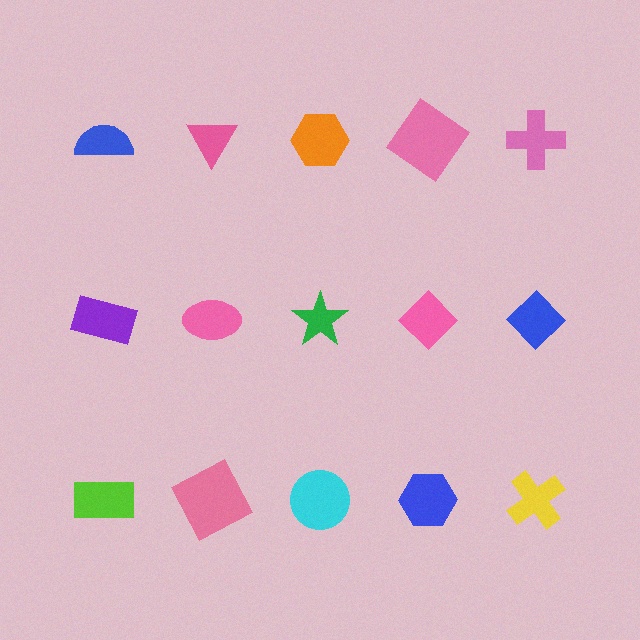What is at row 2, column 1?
A purple rectangle.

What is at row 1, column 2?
A pink triangle.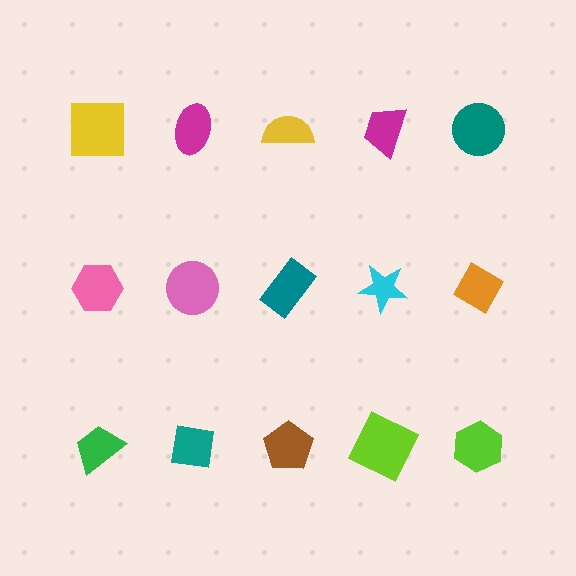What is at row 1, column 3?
A yellow semicircle.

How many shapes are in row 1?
5 shapes.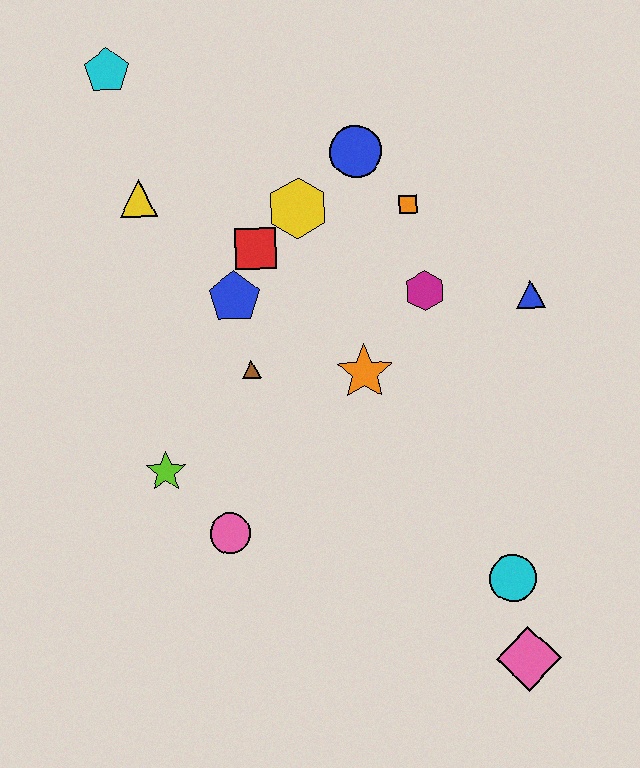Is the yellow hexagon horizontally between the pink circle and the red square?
No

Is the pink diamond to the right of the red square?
Yes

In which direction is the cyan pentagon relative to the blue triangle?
The cyan pentagon is to the left of the blue triangle.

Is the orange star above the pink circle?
Yes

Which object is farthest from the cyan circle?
The cyan pentagon is farthest from the cyan circle.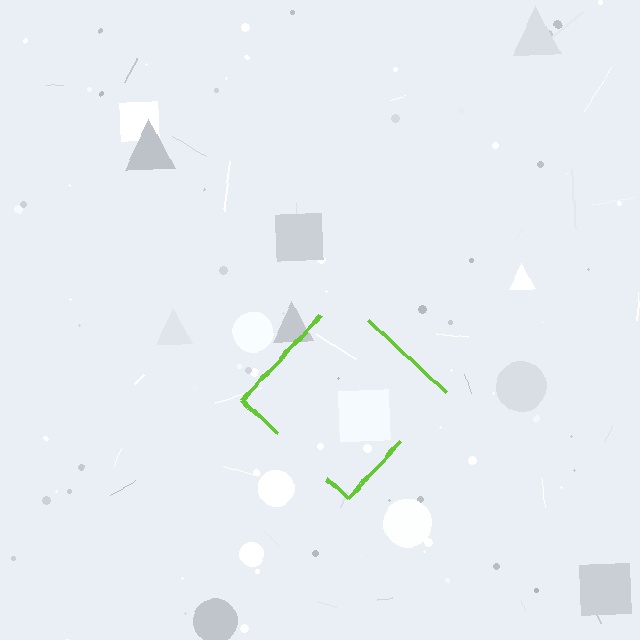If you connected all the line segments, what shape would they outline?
They would outline a diamond.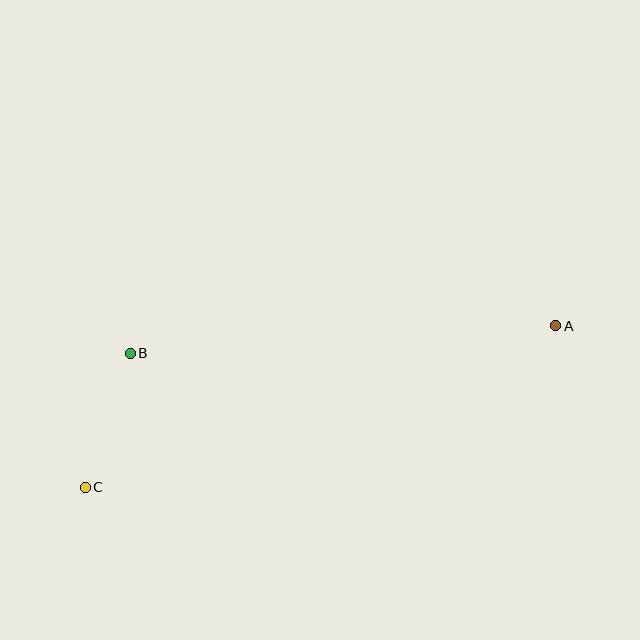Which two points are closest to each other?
Points B and C are closest to each other.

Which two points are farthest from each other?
Points A and C are farthest from each other.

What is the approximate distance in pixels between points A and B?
The distance between A and B is approximately 426 pixels.